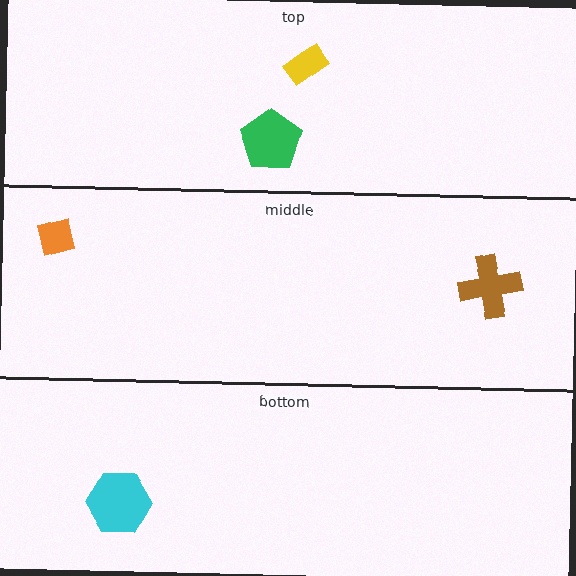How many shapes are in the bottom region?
1.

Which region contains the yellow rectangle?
The top region.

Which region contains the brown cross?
The middle region.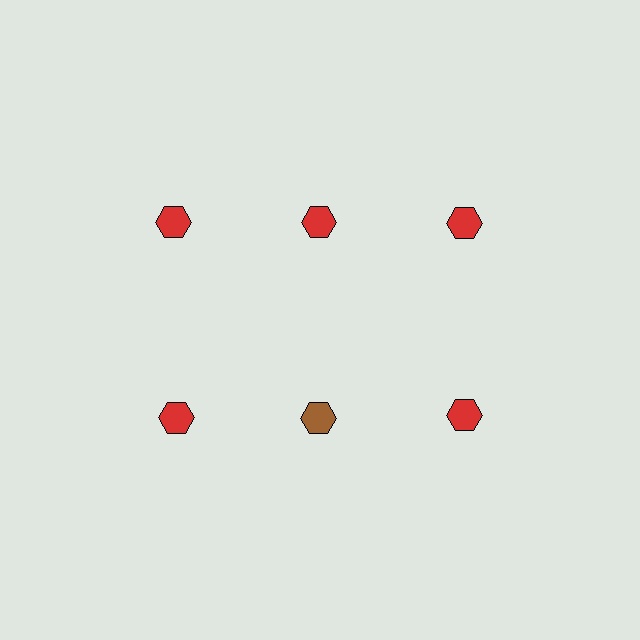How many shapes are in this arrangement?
There are 6 shapes arranged in a grid pattern.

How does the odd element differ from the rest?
It has a different color: brown instead of red.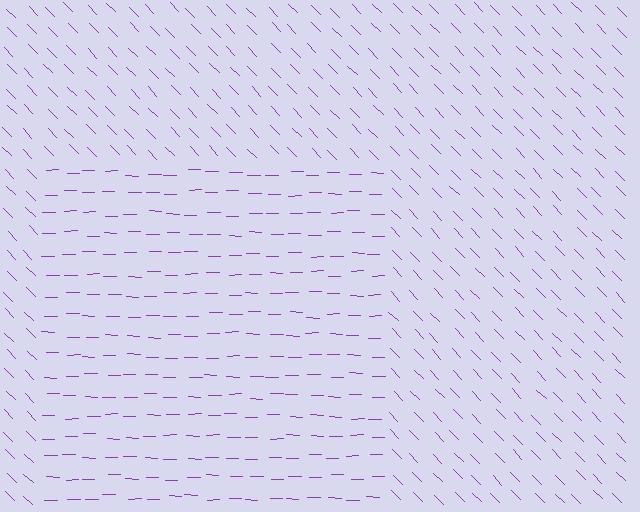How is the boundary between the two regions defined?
The boundary is defined purely by a change in line orientation (approximately 45 degrees difference). All lines are the same color and thickness.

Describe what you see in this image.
The image is filled with small purple line segments. A rectangle region in the image has lines oriented differently from the surrounding lines, creating a visible texture boundary.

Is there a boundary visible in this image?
Yes, there is a texture boundary formed by a change in line orientation.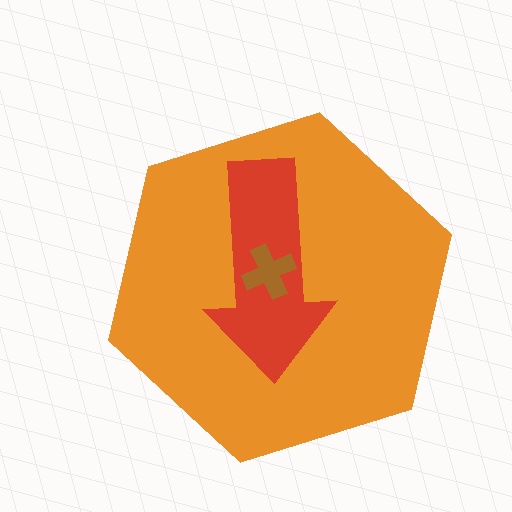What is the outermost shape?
The orange hexagon.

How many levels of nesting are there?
3.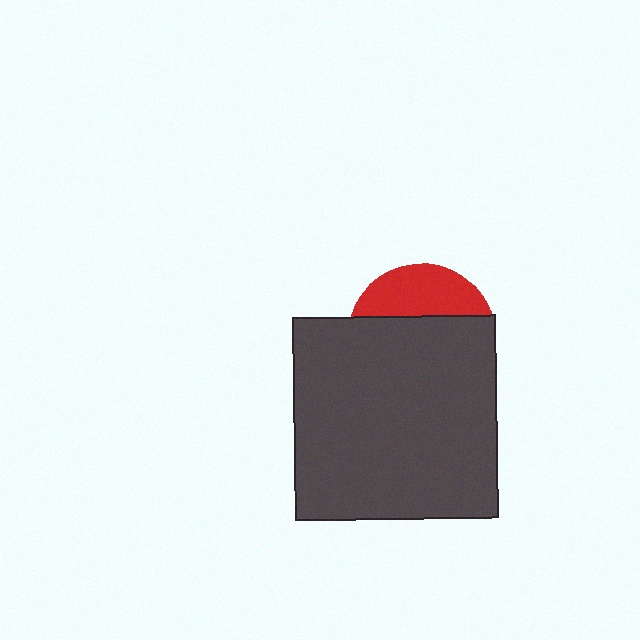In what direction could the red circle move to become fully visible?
The red circle could move up. That would shift it out from behind the dark gray square entirely.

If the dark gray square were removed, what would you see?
You would see the complete red circle.